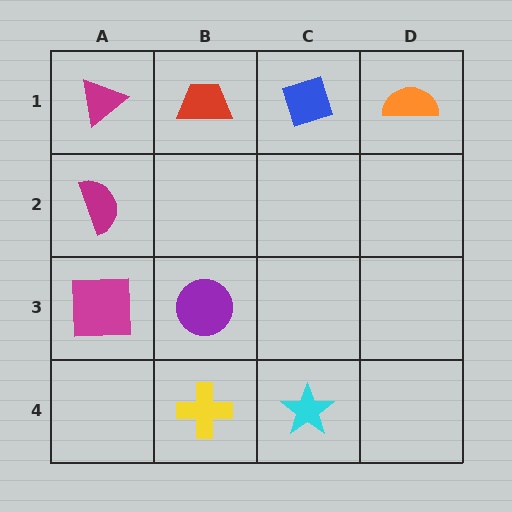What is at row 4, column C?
A cyan star.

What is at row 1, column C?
A blue diamond.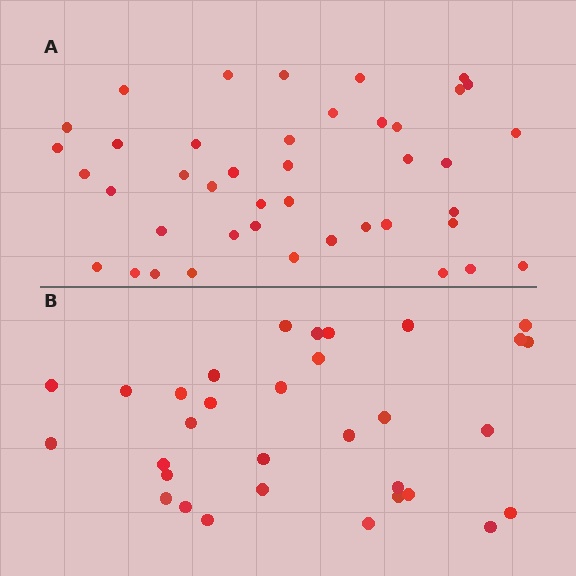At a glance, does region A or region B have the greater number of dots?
Region A (the top region) has more dots.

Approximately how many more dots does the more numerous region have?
Region A has roughly 10 or so more dots than region B.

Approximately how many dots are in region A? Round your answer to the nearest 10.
About 40 dots. (The exact count is 42, which rounds to 40.)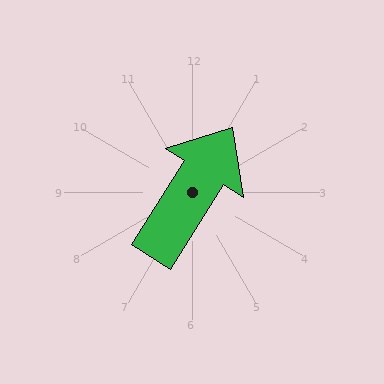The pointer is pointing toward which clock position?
Roughly 1 o'clock.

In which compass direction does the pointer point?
Northeast.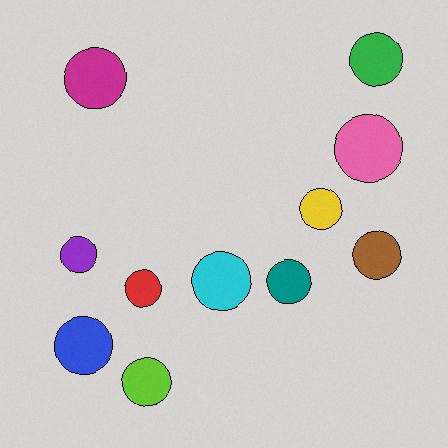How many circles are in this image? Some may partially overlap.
There are 11 circles.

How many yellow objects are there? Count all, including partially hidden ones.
There is 1 yellow object.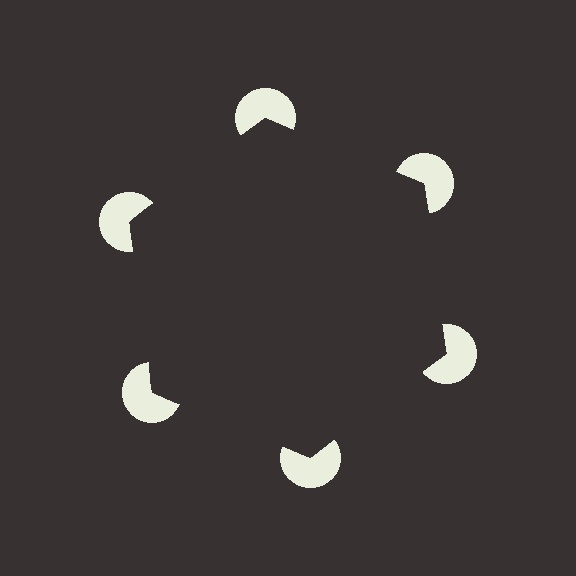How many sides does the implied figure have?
6 sides.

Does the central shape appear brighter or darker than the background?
It typically appears slightly darker than the background, even though no actual brightness change is drawn.